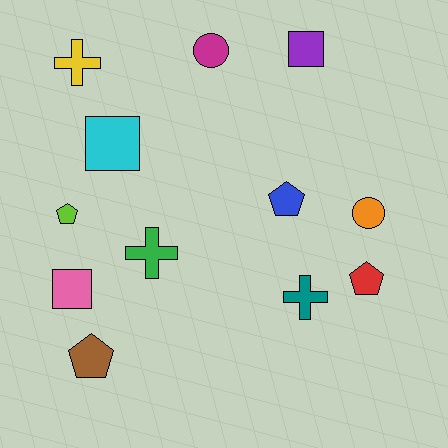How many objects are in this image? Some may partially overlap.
There are 12 objects.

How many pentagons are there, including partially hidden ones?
There are 4 pentagons.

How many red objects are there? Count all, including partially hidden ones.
There is 1 red object.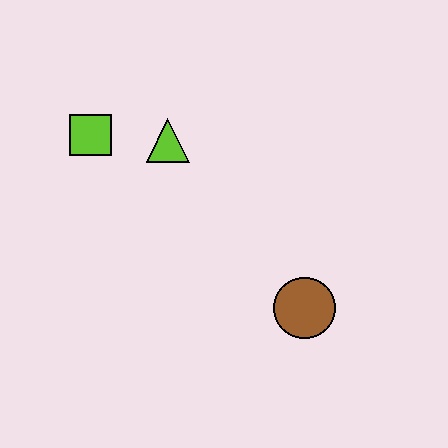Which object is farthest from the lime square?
The brown circle is farthest from the lime square.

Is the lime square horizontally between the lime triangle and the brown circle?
No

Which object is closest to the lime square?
The lime triangle is closest to the lime square.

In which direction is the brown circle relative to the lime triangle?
The brown circle is below the lime triangle.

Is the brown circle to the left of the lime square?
No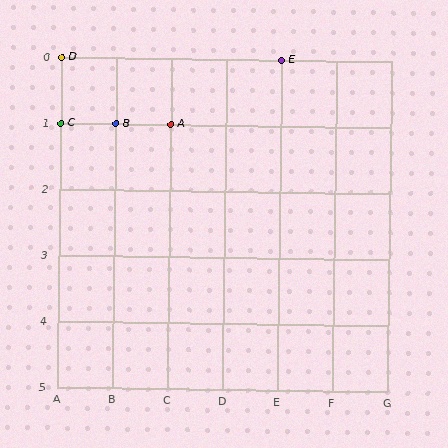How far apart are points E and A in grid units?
Points E and A are 2 columns and 1 row apart (about 2.2 grid units diagonally).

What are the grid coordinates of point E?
Point E is at grid coordinates (E, 0).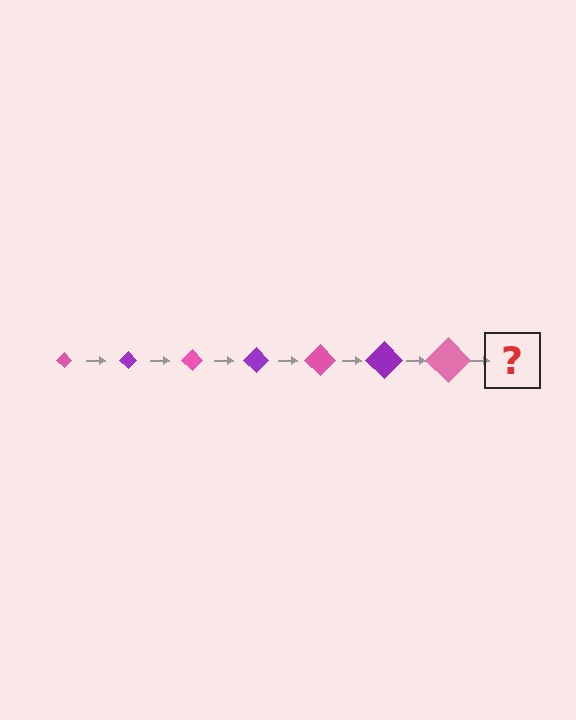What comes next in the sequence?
The next element should be a purple diamond, larger than the previous one.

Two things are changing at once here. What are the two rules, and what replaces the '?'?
The two rules are that the diamond grows larger each step and the color cycles through pink and purple. The '?' should be a purple diamond, larger than the previous one.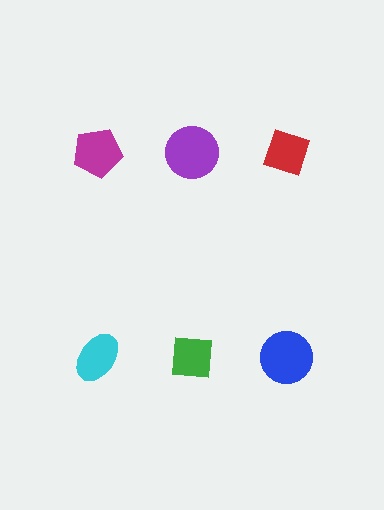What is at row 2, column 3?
A blue circle.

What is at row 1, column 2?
A purple circle.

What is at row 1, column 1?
A magenta pentagon.